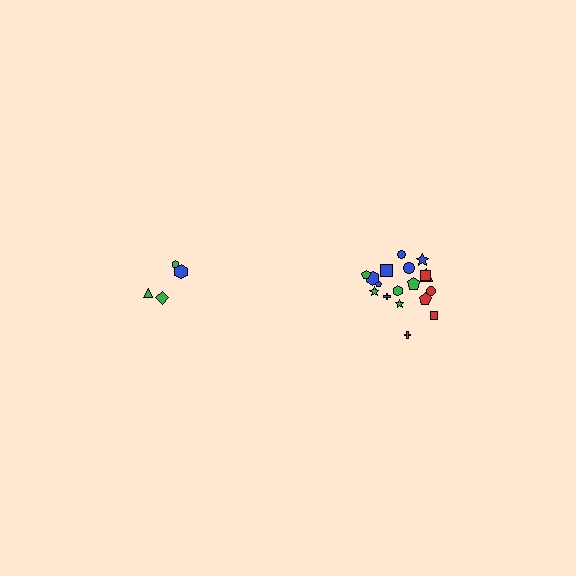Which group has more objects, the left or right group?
The right group.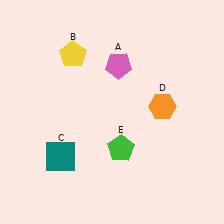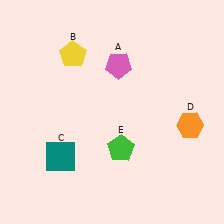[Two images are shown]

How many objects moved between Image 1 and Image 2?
1 object moved between the two images.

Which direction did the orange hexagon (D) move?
The orange hexagon (D) moved right.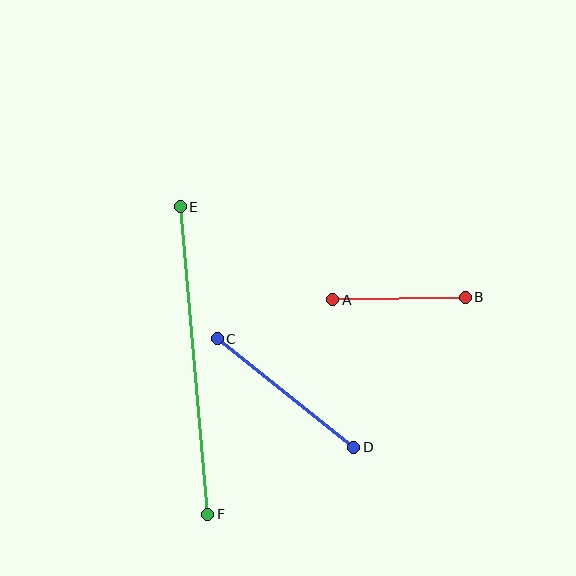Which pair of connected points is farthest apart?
Points E and F are farthest apart.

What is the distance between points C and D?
The distance is approximately 174 pixels.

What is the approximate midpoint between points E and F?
The midpoint is at approximately (194, 360) pixels.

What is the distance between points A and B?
The distance is approximately 132 pixels.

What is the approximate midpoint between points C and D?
The midpoint is at approximately (285, 393) pixels.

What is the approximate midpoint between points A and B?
The midpoint is at approximately (399, 299) pixels.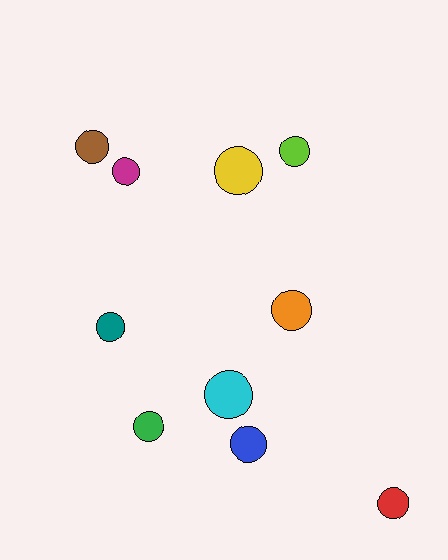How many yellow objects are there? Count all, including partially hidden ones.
There is 1 yellow object.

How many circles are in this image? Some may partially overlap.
There are 10 circles.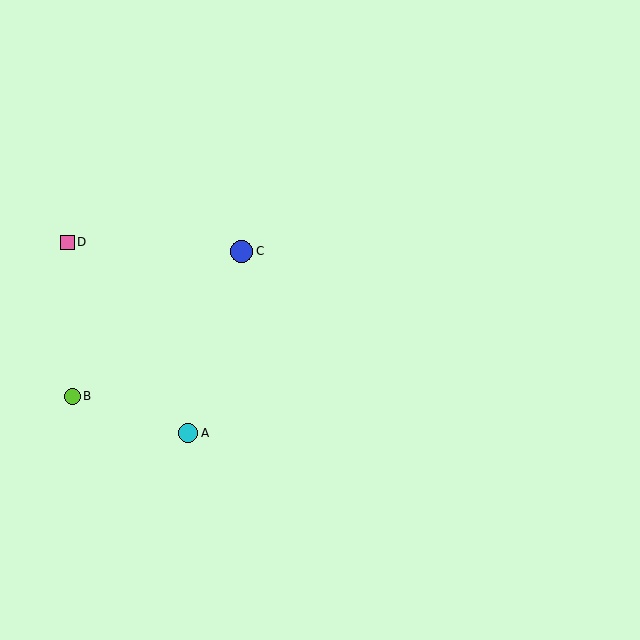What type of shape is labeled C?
Shape C is a blue circle.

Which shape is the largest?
The blue circle (labeled C) is the largest.